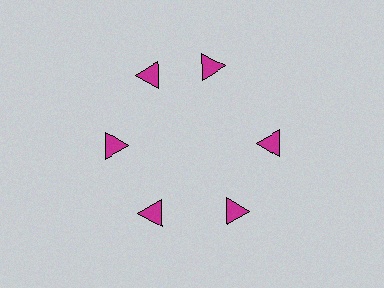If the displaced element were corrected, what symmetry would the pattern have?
It would have 6-fold rotational symmetry — the pattern would map onto itself every 60 degrees.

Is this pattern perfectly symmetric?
No. The 6 magenta triangles are arranged in a ring, but one element near the 1 o'clock position is rotated out of alignment along the ring, breaking the 6-fold rotational symmetry.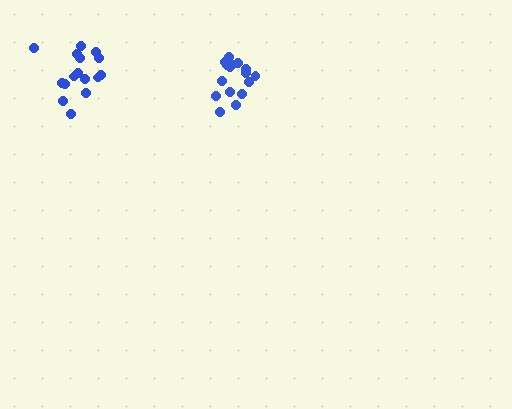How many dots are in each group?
Group 1: 16 dots, Group 2: 16 dots (32 total).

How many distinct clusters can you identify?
There are 2 distinct clusters.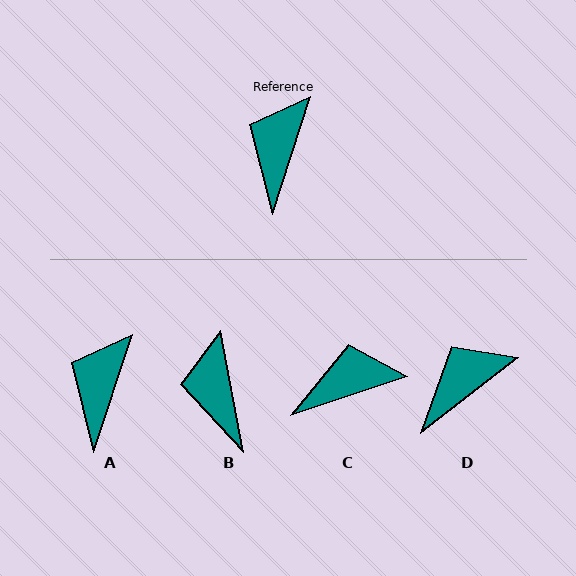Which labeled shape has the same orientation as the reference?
A.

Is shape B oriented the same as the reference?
No, it is off by about 28 degrees.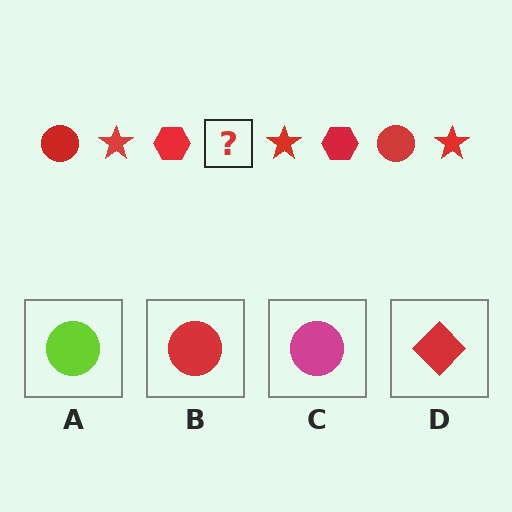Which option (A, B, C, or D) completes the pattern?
B.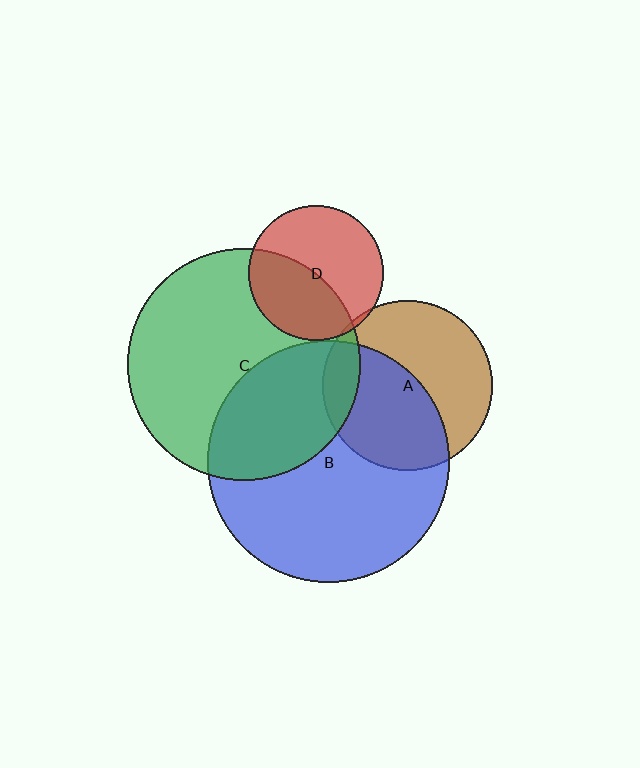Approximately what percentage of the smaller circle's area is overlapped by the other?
Approximately 10%.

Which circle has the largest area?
Circle B (blue).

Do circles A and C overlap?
Yes.